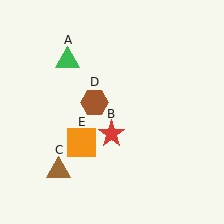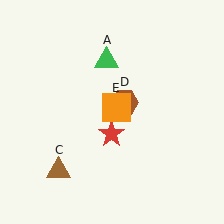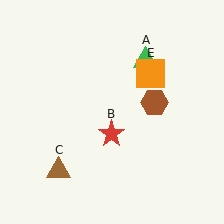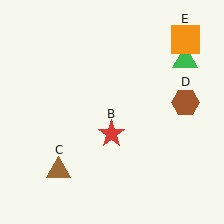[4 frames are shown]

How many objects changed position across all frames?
3 objects changed position: green triangle (object A), brown hexagon (object D), orange square (object E).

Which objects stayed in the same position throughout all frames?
Red star (object B) and brown triangle (object C) remained stationary.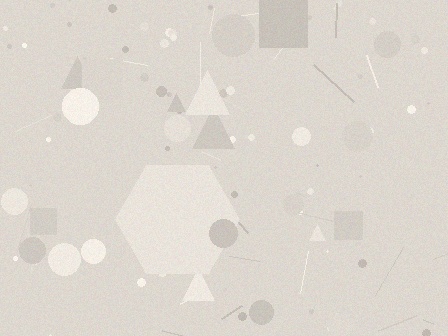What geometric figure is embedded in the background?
A hexagon is embedded in the background.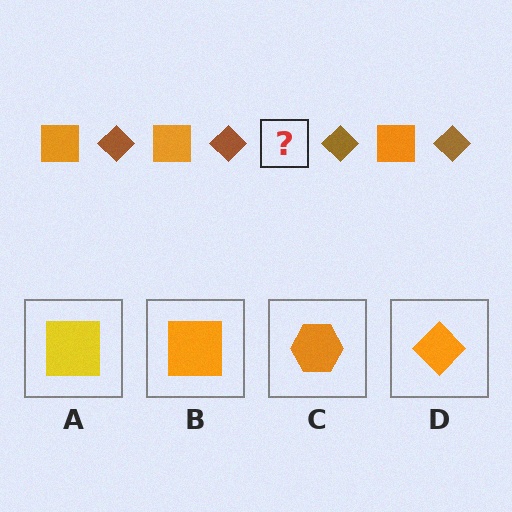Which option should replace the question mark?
Option B.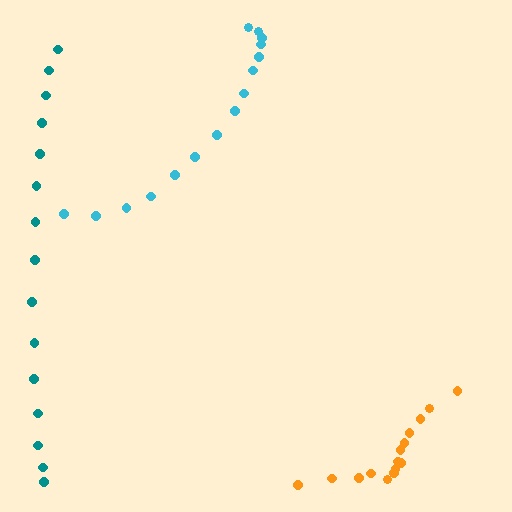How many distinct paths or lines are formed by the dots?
There are 3 distinct paths.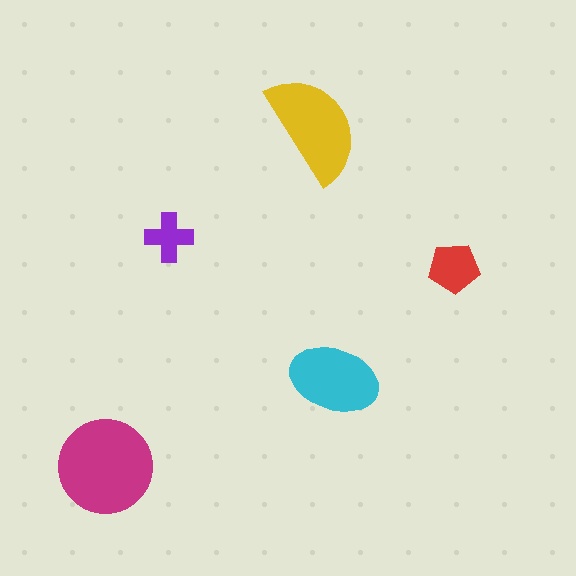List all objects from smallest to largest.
The purple cross, the red pentagon, the cyan ellipse, the yellow semicircle, the magenta circle.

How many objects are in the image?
There are 5 objects in the image.